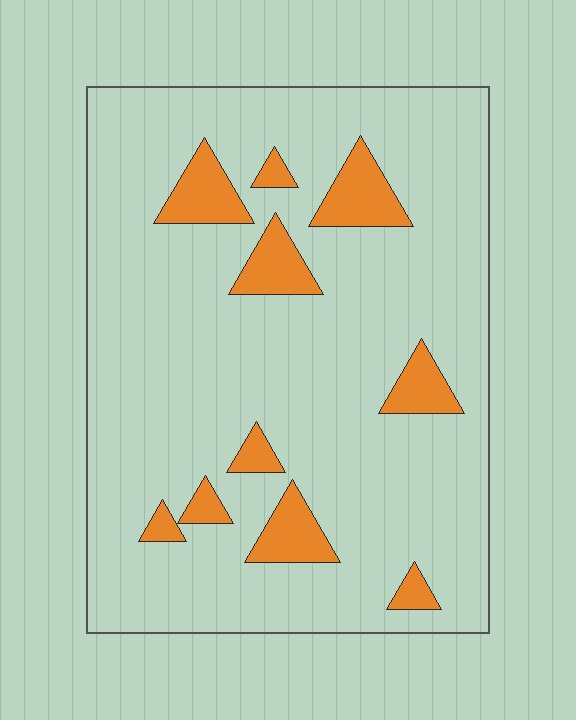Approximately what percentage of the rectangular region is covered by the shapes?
Approximately 10%.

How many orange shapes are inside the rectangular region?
10.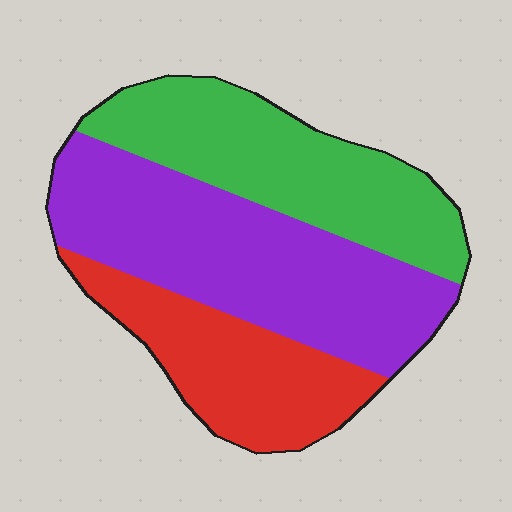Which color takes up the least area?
Red, at roughly 25%.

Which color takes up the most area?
Purple, at roughly 45%.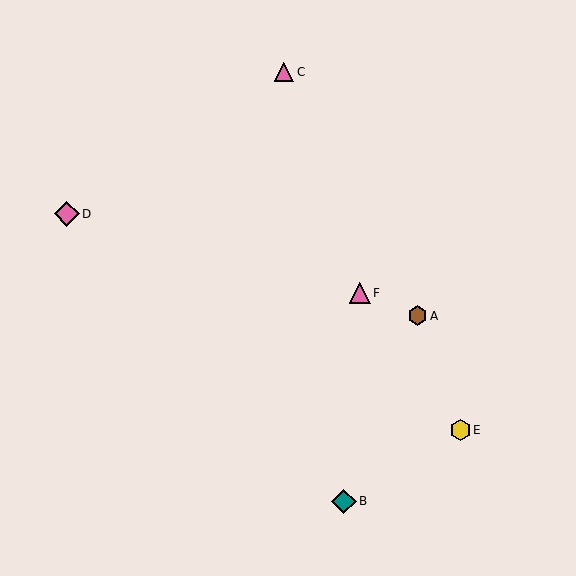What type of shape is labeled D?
Shape D is a pink diamond.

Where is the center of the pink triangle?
The center of the pink triangle is at (360, 293).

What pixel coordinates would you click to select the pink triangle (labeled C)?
Click at (284, 72) to select the pink triangle C.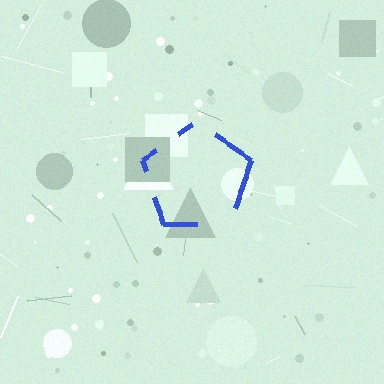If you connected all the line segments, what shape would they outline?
They would outline a pentagon.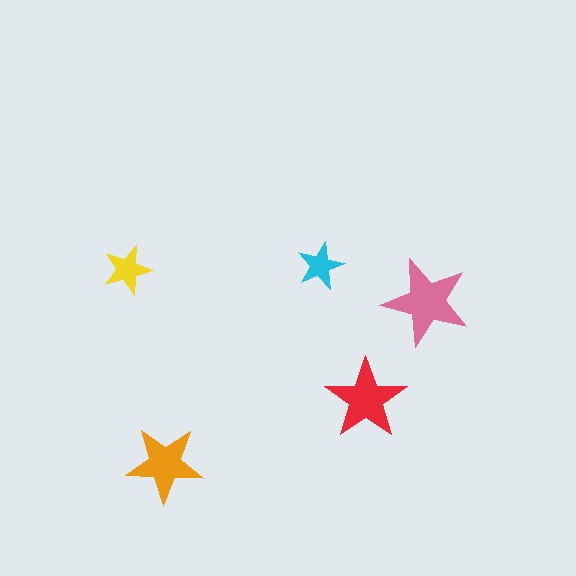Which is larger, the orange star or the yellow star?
The orange one.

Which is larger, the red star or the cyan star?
The red one.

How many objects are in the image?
There are 5 objects in the image.